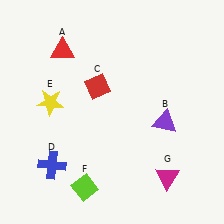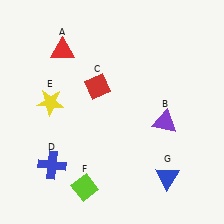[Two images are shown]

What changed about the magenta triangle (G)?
In Image 1, G is magenta. In Image 2, it changed to blue.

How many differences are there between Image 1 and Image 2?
There is 1 difference between the two images.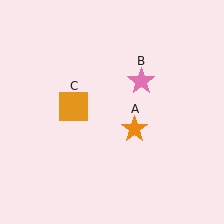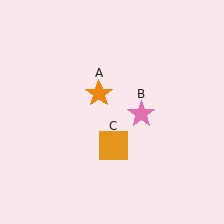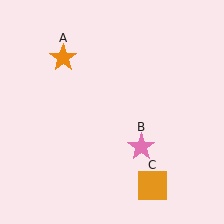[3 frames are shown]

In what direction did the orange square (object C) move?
The orange square (object C) moved down and to the right.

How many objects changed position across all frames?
3 objects changed position: orange star (object A), pink star (object B), orange square (object C).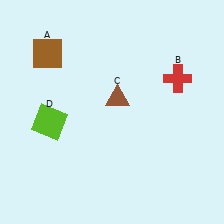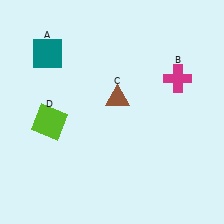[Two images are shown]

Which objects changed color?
A changed from brown to teal. B changed from red to magenta.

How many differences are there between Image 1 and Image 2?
There are 2 differences between the two images.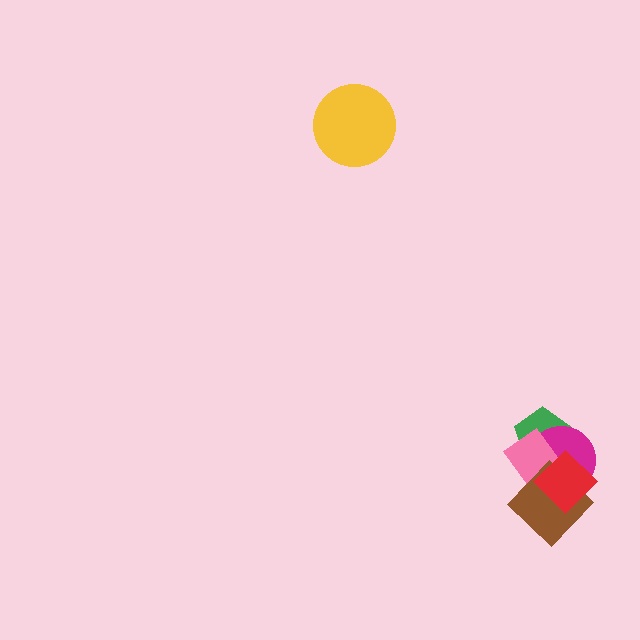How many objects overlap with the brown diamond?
3 objects overlap with the brown diamond.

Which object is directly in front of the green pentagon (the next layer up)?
The magenta circle is directly in front of the green pentagon.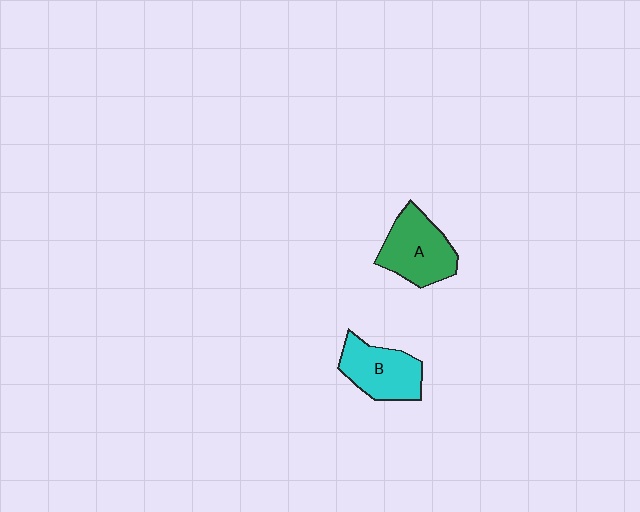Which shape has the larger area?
Shape A (green).